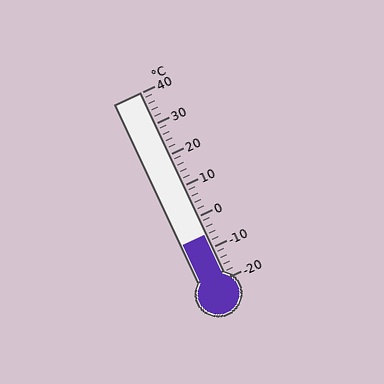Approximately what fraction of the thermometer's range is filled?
The thermometer is filled to approximately 25% of its range.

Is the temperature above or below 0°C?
The temperature is below 0°C.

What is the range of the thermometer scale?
The thermometer scale ranges from -20°C to 40°C.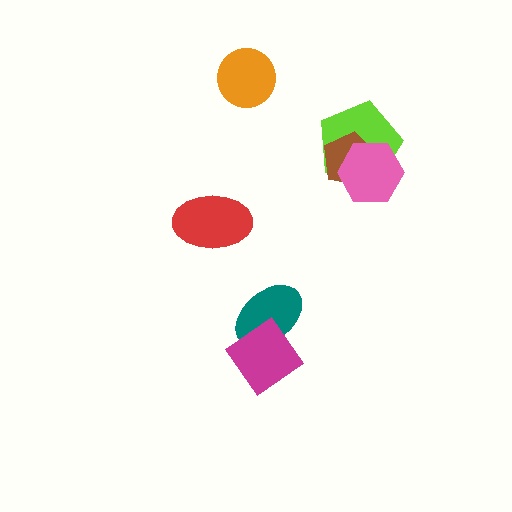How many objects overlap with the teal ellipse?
1 object overlaps with the teal ellipse.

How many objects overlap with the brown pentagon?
2 objects overlap with the brown pentagon.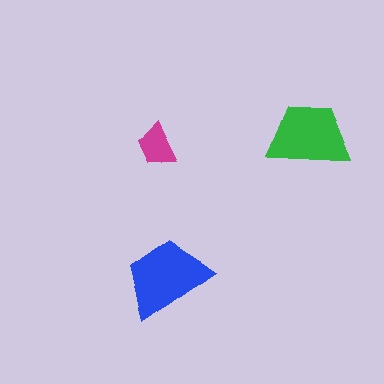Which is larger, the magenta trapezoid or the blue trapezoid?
The blue one.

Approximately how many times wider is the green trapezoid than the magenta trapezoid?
About 2 times wider.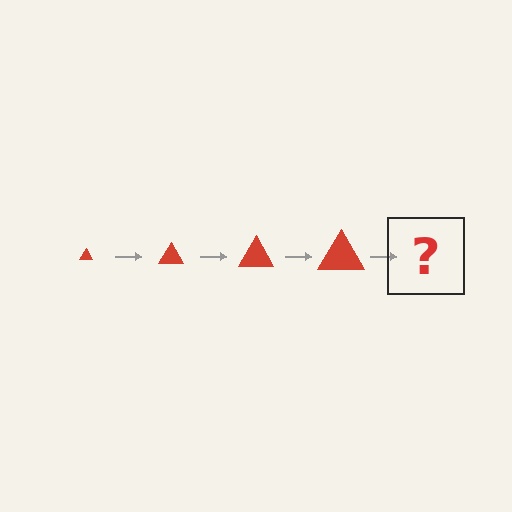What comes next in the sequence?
The next element should be a red triangle, larger than the previous one.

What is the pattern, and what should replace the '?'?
The pattern is that the triangle gets progressively larger each step. The '?' should be a red triangle, larger than the previous one.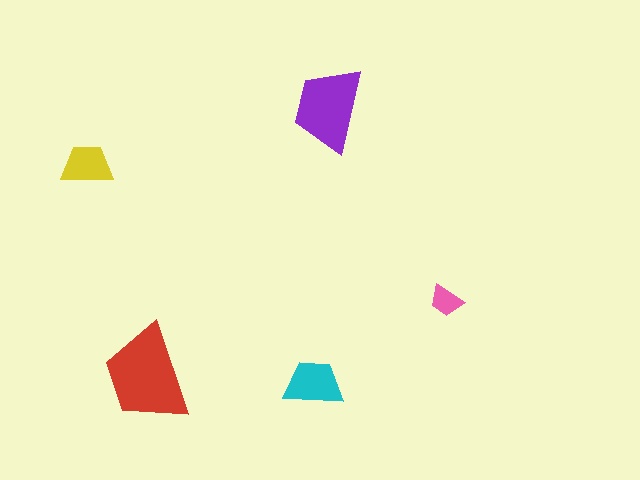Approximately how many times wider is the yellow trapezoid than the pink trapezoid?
About 1.5 times wider.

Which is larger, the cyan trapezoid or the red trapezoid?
The red one.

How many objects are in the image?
There are 5 objects in the image.